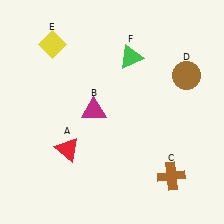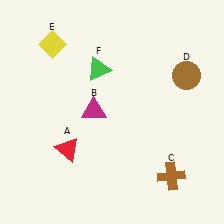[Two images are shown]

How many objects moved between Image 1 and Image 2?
1 object moved between the two images.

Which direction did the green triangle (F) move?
The green triangle (F) moved left.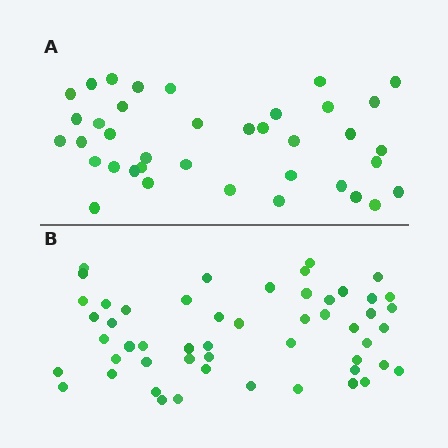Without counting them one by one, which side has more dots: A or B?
Region B (the bottom region) has more dots.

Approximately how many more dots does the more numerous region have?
Region B has approximately 15 more dots than region A.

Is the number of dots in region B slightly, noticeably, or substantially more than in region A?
Region B has noticeably more, but not dramatically so. The ratio is roughly 1.4 to 1.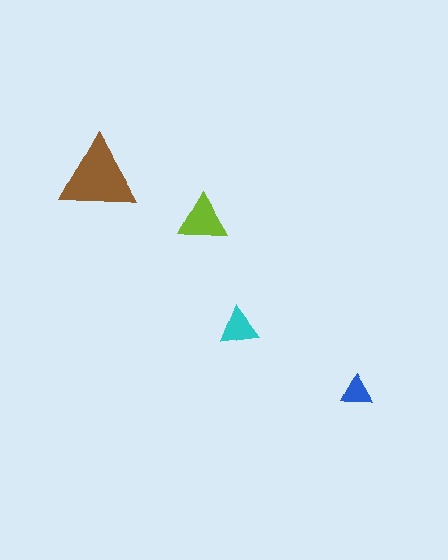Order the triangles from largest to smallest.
the brown one, the lime one, the cyan one, the blue one.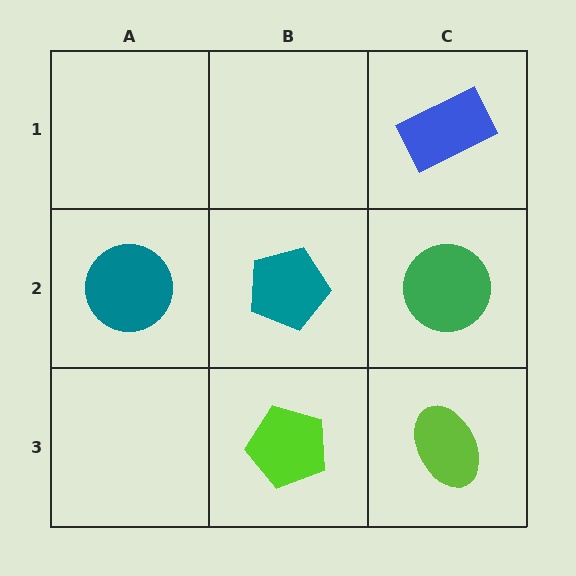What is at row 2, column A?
A teal circle.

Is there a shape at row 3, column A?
No, that cell is empty.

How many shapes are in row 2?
3 shapes.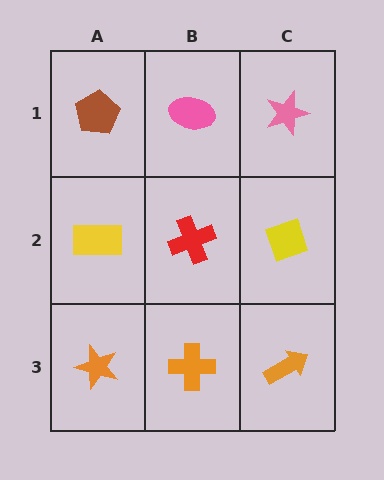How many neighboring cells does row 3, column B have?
3.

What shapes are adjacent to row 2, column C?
A pink star (row 1, column C), an orange arrow (row 3, column C), a red cross (row 2, column B).